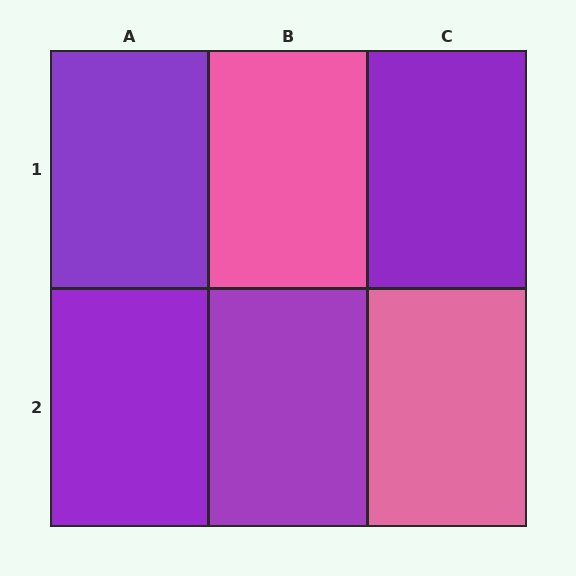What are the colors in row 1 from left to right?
Purple, pink, purple.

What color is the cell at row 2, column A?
Purple.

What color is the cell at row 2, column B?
Purple.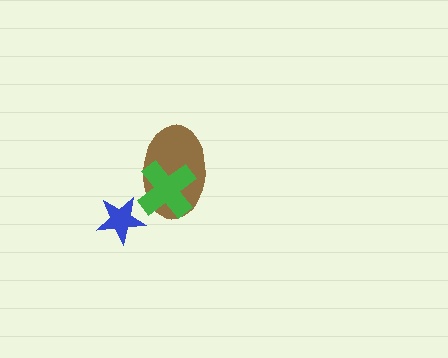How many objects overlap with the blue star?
0 objects overlap with the blue star.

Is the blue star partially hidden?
No, no other shape covers it.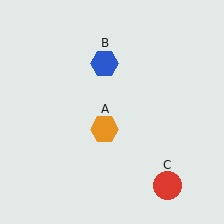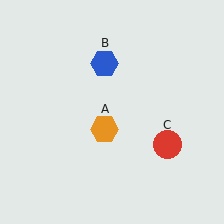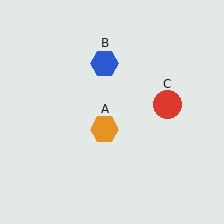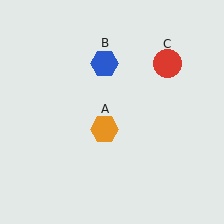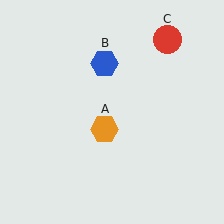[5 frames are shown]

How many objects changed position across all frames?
1 object changed position: red circle (object C).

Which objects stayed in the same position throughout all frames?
Orange hexagon (object A) and blue hexagon (object B) remained stationary.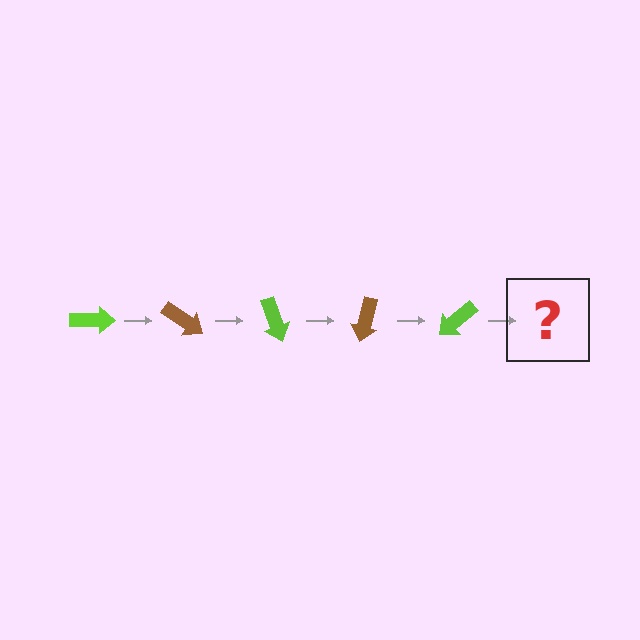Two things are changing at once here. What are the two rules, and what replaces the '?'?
The two rules are that it rotates 35 degrees each step and the color cycles through lime and brown. The '?' should be a brown arrow, rotated 175 degrees from the start.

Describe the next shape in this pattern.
It should be a brown arrow, rotated 175 degrees from the start.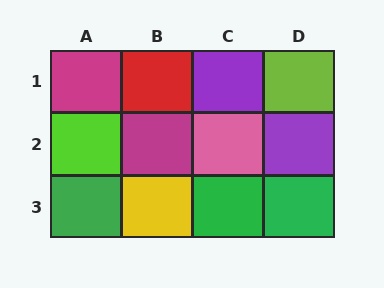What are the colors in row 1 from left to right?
Magenta, red, purple, lime.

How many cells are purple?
2 cells are purple.